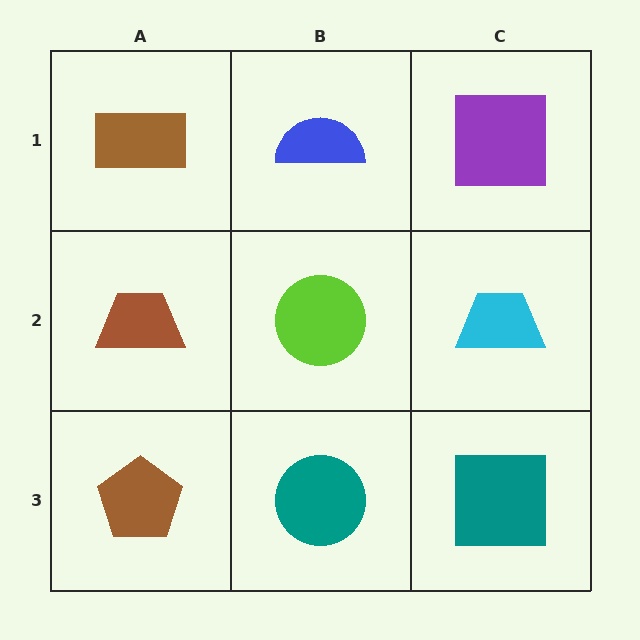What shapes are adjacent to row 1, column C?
A cyan trapezoid (row 2, column C), a blue semicircle (row 1, column B).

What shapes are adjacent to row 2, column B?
A blue semicircle (row 1, column B), a teal circle (row 3, column B), a brown trapezoid (row 2, column A), a cyan trapezoid (row 2, column C).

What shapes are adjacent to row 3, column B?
A lime circle (row 2, column B), a brown pentagon (row 3, column A), a teal square (row 3, column C).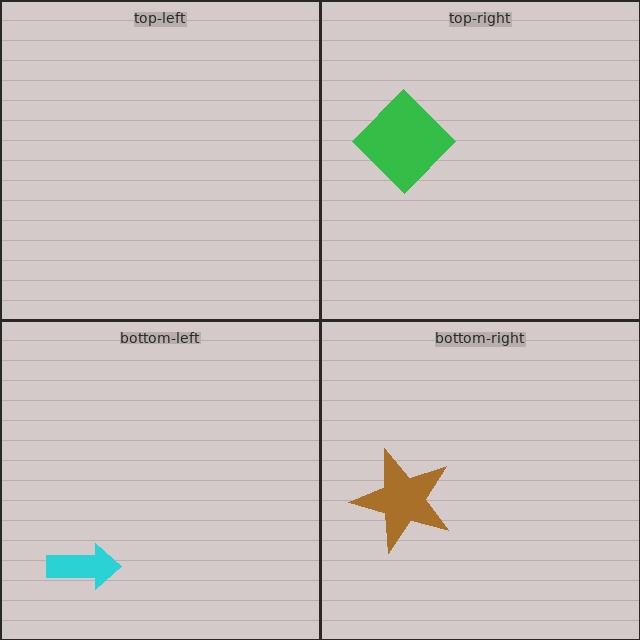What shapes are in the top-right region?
The green diamond.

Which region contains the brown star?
The bottom-right region.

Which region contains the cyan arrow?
The bottom-left region.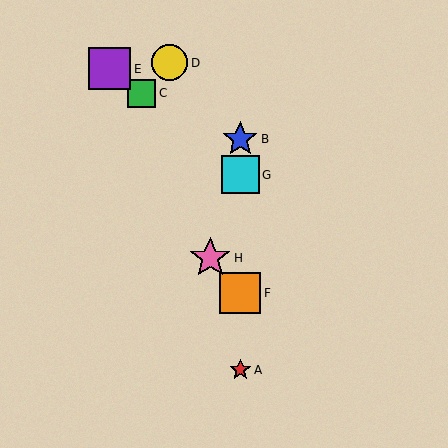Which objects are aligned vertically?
Objects A, B, F, G are aligned vertically.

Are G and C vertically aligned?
No, G is at x≈240 and C is at x≈142.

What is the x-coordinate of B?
Object B is at x≈240.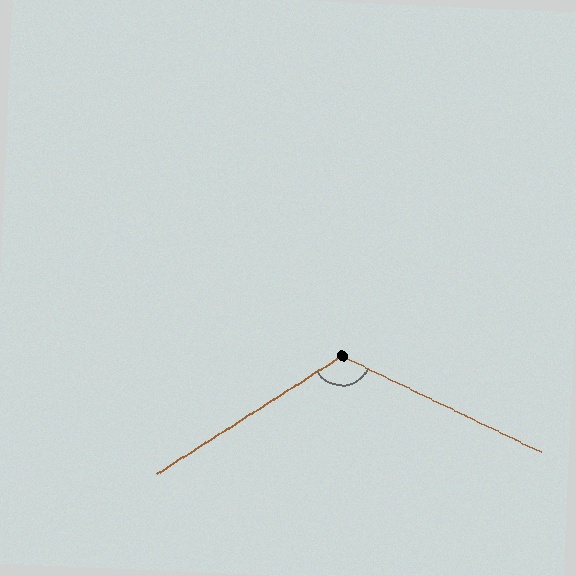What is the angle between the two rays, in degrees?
Approximately 122 degrees.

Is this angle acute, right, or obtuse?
It is obtuse.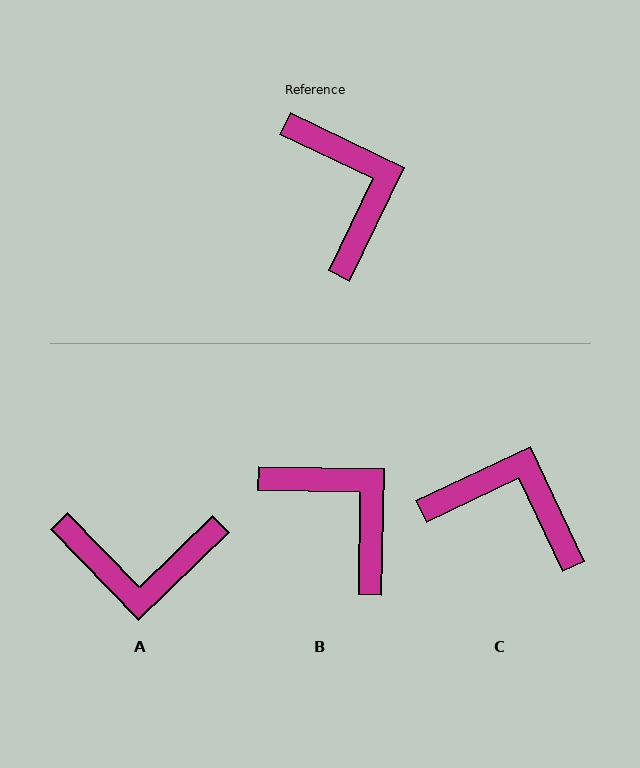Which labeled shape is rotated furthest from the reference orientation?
A, about 110 degrees away.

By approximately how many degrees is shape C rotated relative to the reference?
Approximately 51 degrees counter-clockwise.